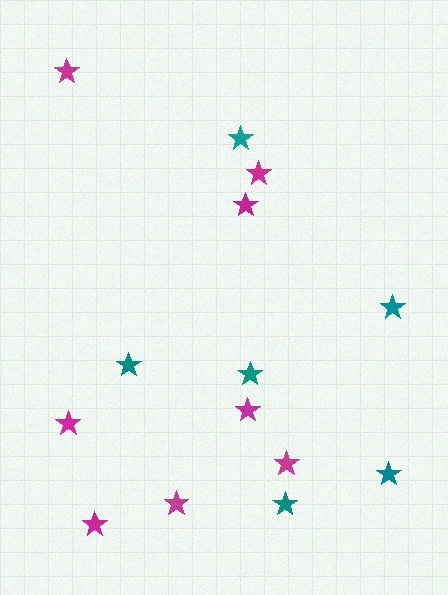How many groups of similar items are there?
There are 2 groups: one group of teal stars (6) and one group of magenta stars (8).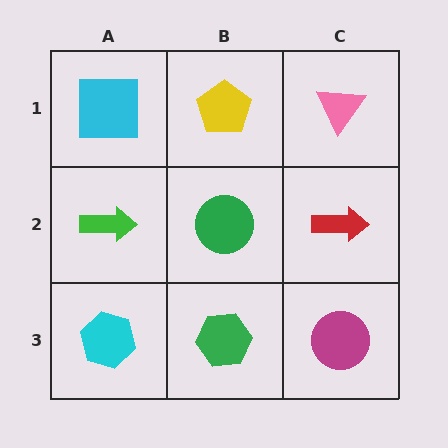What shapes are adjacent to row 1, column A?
A green arrow (row 2, column A), a yellow pentagon (row 1, column B).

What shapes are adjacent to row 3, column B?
A green circle (row 2, column B), a cyan hexagon (row 3, column A), a magenta circle (row 3, column C).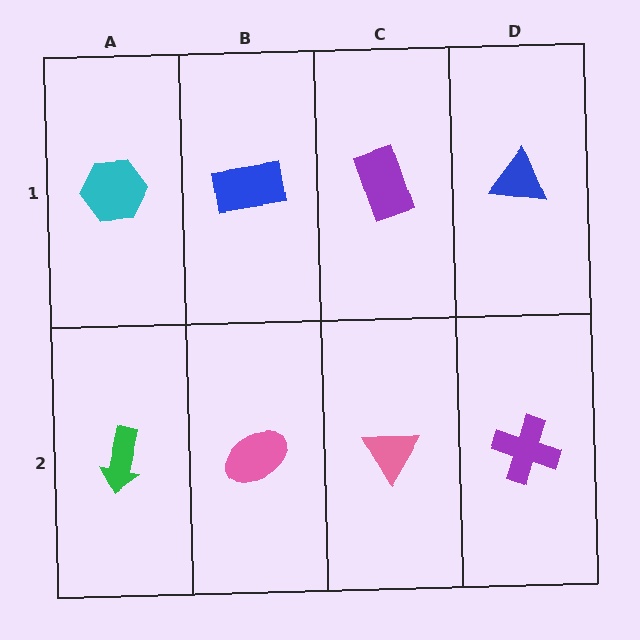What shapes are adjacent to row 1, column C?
A pink triangle (row 2, column C), a blue rectangle (row 1, column B), a blue triangle (row 1, column D).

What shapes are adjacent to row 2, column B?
A blue rectangle (row 1, column B), a green arrow (row 2, column A), a pink triangle (row 2, column C).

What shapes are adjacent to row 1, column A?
A green arrow (row 2, column A), a blue rectangle (row 1, column B).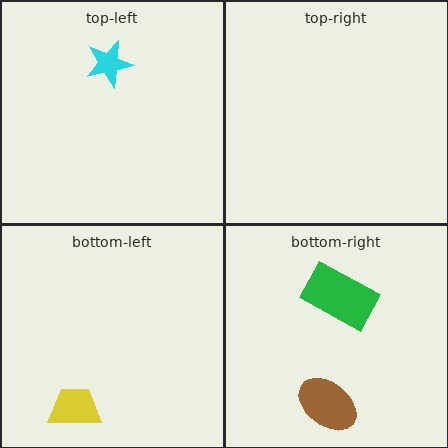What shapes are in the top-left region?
The cyan star.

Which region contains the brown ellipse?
The bottom-right region.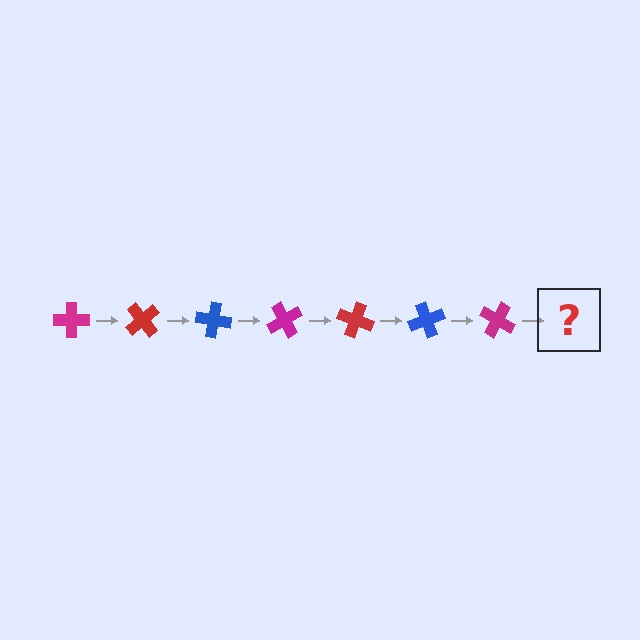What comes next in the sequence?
The next element should be a red cross, rotated 350 degrees from the start.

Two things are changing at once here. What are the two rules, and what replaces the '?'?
The two rules are that it rotates 50 degrees each step and the color cycles through magenta, red, and blue. The '?' should be a red cross, rotated 350 degrees from the start.